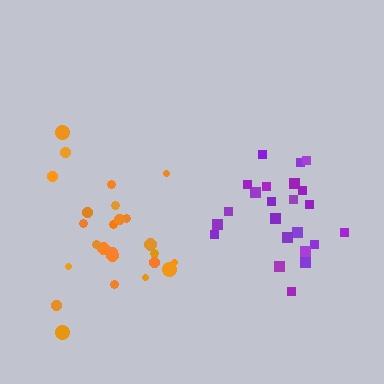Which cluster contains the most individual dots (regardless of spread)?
Orange (25).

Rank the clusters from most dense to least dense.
purple, orange.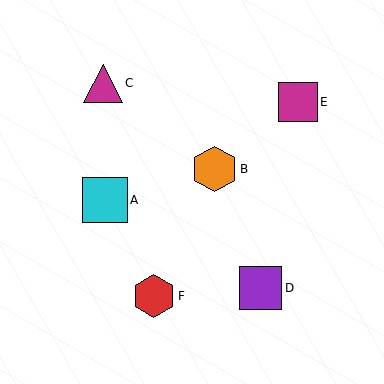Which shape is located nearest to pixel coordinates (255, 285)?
The purple square (labeled D) at (260, 288) is nearest to that location.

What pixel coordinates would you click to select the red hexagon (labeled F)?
Click at (154, 296) to select the red hexagon F.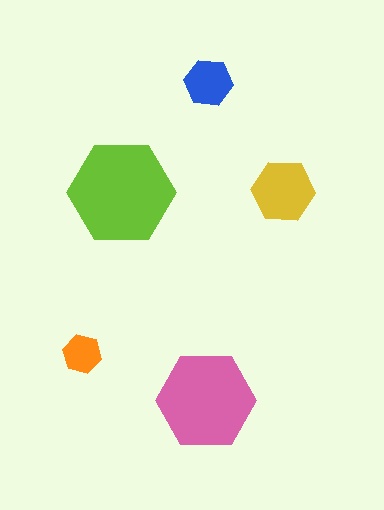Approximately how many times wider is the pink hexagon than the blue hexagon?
About 2 times wider.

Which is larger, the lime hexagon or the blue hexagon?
The lime one.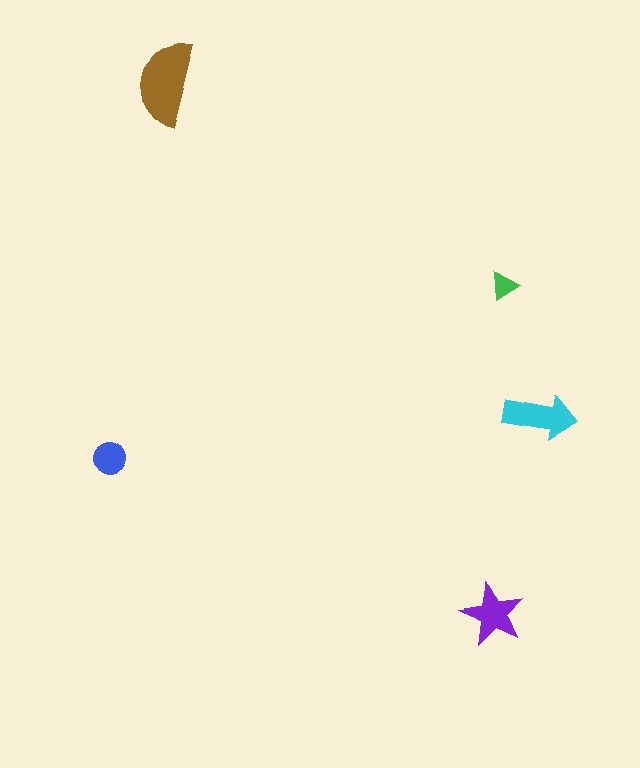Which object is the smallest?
The green triangle.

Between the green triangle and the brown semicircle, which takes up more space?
The brown semicircle.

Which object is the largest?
The brown semicircle.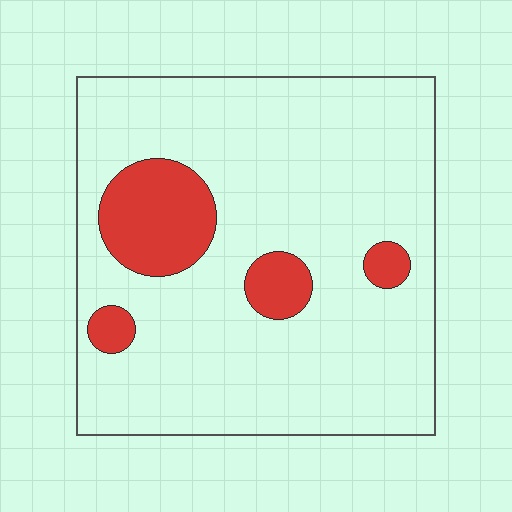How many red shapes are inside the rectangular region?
4.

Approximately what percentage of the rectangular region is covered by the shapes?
Approximately 15%.